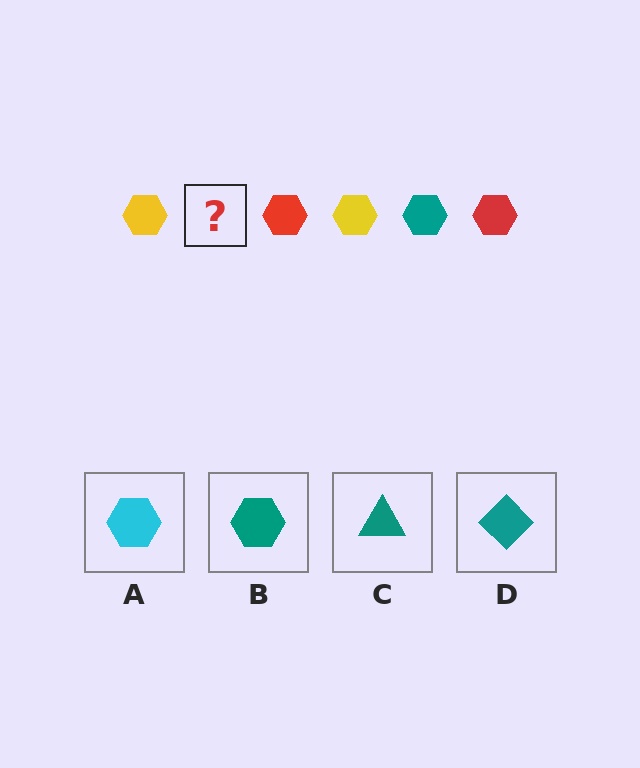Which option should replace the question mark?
Option B.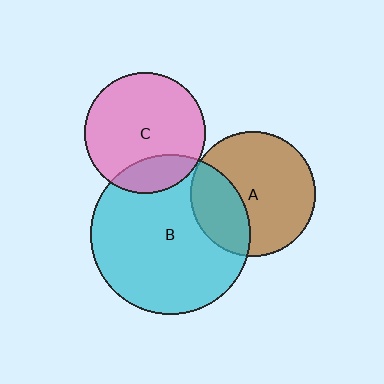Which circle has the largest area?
Circle B (cyan).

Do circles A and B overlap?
Yes.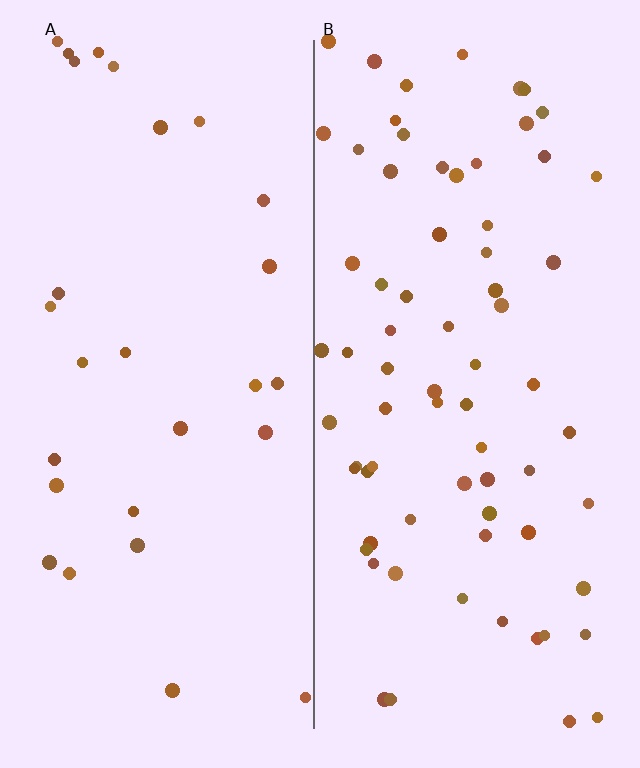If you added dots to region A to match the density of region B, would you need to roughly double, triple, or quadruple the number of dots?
Approximately triple.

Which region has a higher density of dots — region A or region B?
B (the right).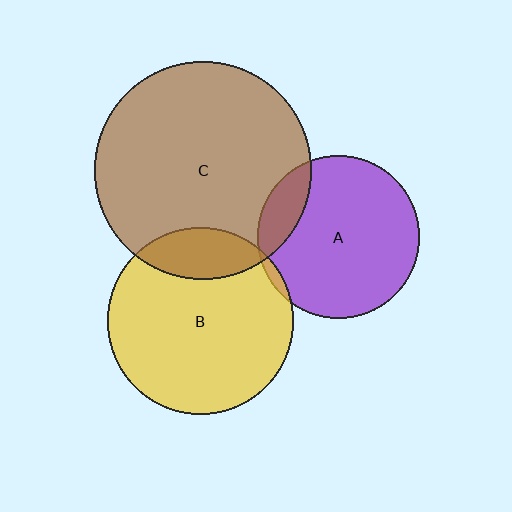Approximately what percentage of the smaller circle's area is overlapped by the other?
Approximately 15%.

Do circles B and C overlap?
Yes.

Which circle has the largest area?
Circle C (brown).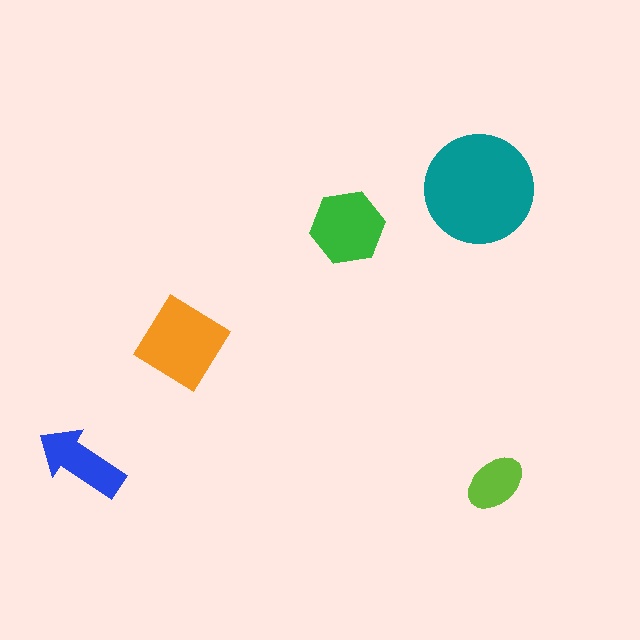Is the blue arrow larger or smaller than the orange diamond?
Smaller.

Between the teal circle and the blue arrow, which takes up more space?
The teal circle.